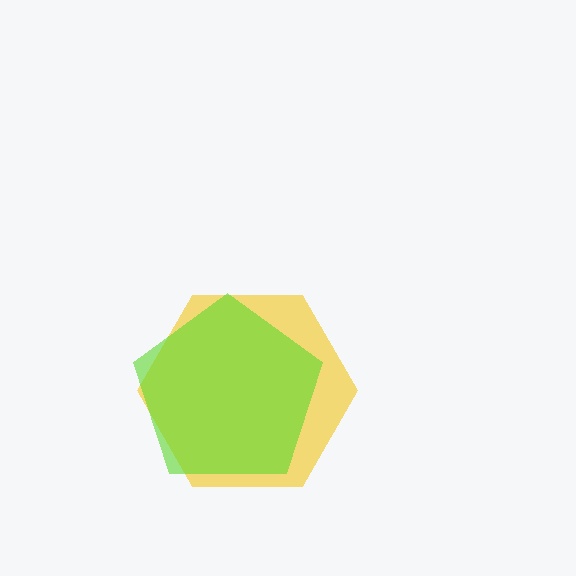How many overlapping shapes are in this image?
There are 2 overlapping shapes in the image.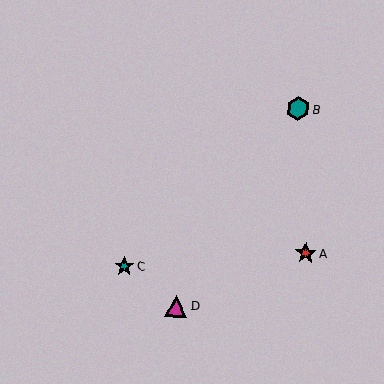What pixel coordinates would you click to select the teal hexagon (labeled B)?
Click at (298, 109) to select the teal hexagon B.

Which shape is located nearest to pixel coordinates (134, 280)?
The teal star (labeled C) at (124, 266) is nearest to that location.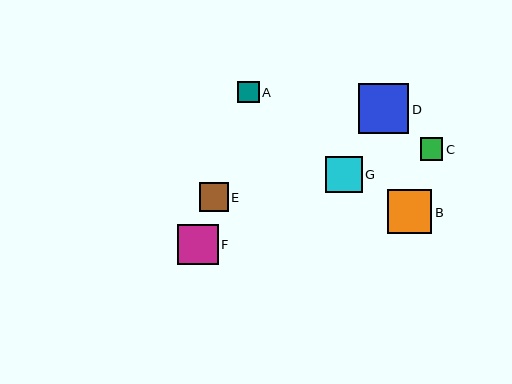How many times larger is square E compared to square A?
Square E is approximately 1.3 times the size of square A.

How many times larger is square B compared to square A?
Square B is approximately 2.1 times the size of square A.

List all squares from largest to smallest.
From largest to smallest: D, B, F, G, E, C, A.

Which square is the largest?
Square D is the largest with a size of approximately 51 pixels.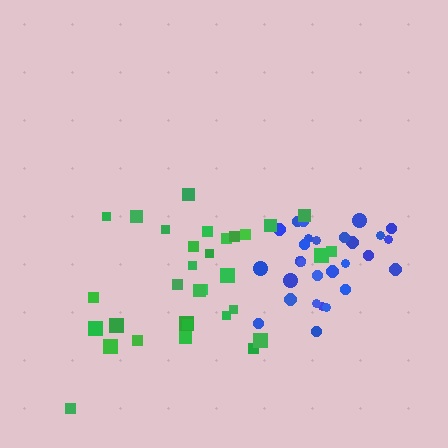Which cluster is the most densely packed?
Blue.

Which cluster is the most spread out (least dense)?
Green.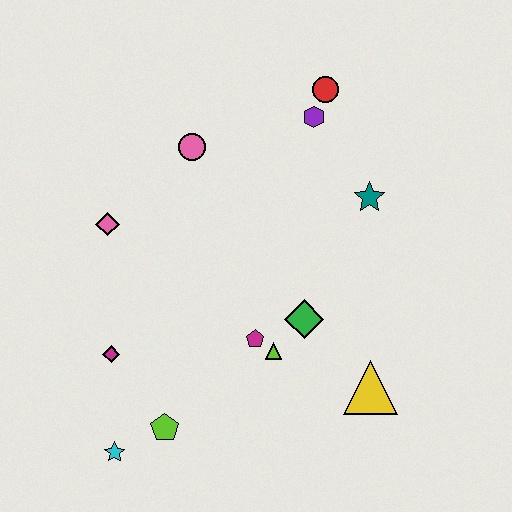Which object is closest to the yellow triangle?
The green diamond is closest to the yellow triangle.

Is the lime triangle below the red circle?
Yes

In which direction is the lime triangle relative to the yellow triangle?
The lime triangle is to the left of the yellow triangle.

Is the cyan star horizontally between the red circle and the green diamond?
No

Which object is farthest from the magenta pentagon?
The red circle is farthest from the magenta pentagon.